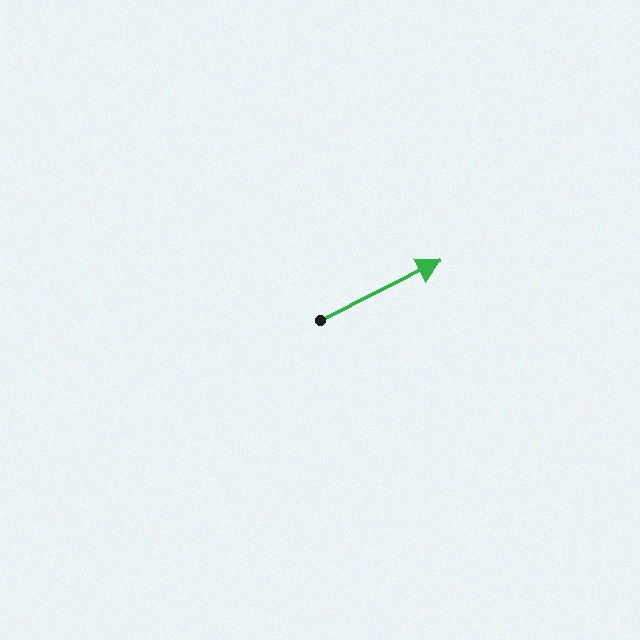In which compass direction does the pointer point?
Northeast.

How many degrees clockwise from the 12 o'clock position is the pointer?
Approximately 63 degrees.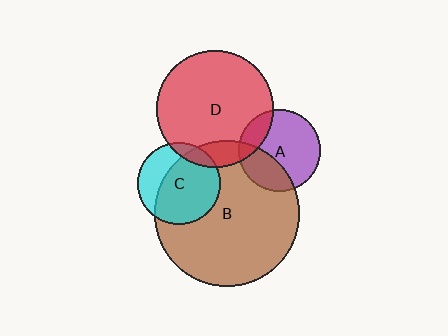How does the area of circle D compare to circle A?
Approximately 2.0 times.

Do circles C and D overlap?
Yes.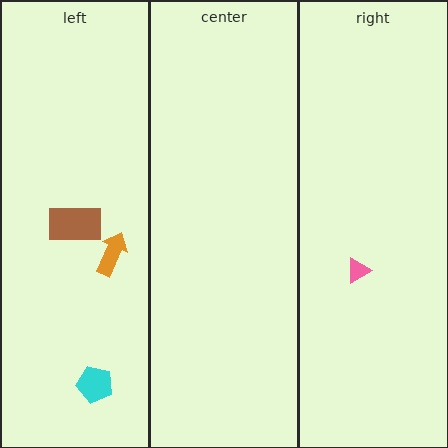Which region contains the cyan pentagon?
The left region.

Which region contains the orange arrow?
The left region.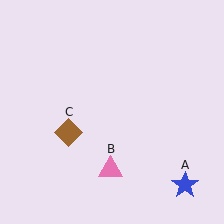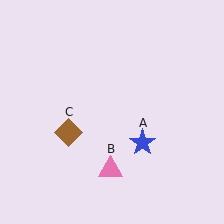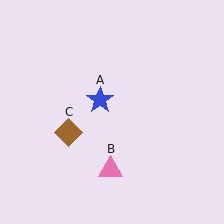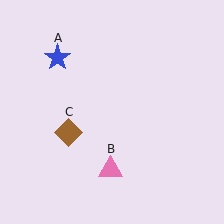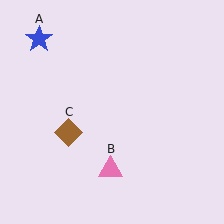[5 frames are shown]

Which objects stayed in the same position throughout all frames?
Pink triangle (object B) and brown diamond (object C) remained stationary.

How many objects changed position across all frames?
1 object changed position: blue star (object A).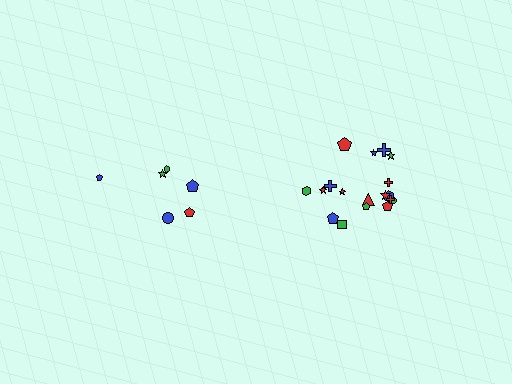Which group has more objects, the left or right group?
The right group.